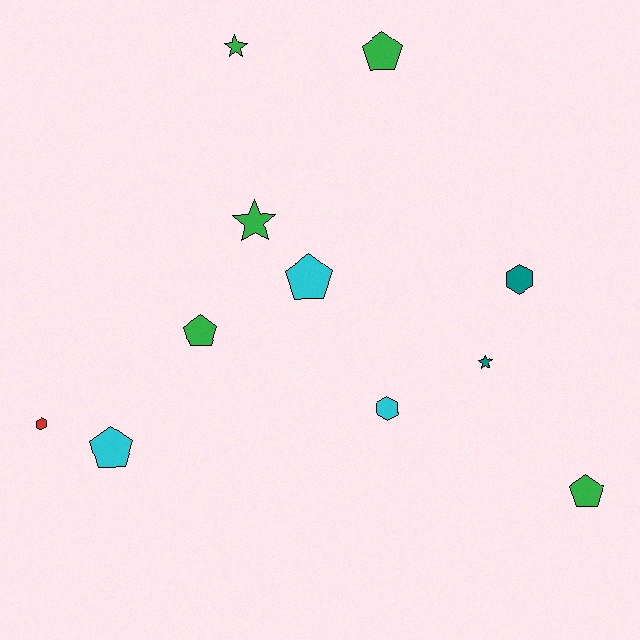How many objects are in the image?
There are 11 objects.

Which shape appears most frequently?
Pentagon, with 5 objects.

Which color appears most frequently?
Green, with 5 objects.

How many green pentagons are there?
There are 3 green pentagons.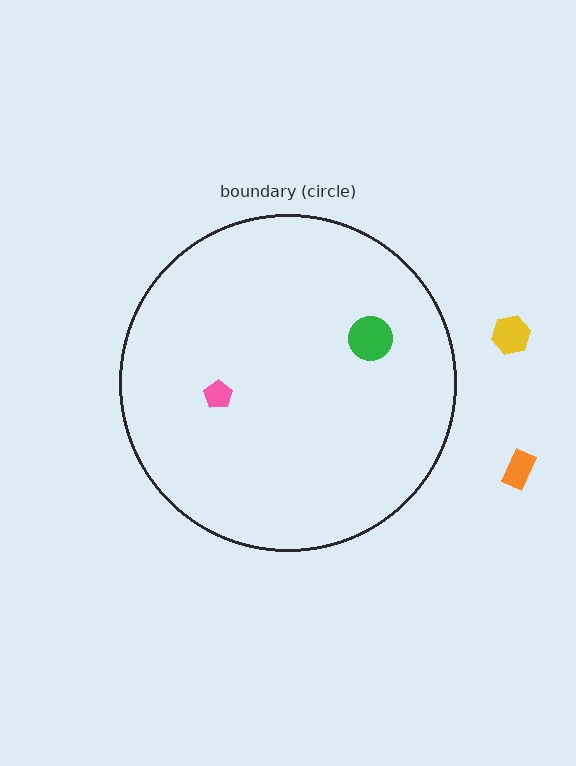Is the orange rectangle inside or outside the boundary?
Outside.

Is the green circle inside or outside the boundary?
Inside.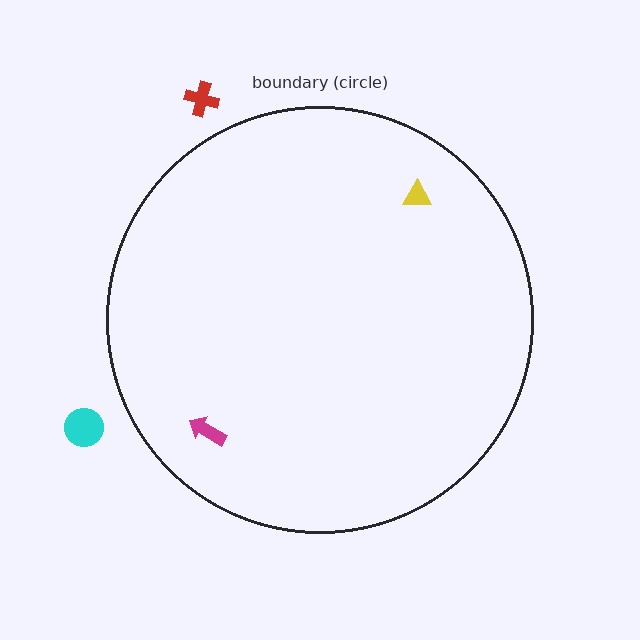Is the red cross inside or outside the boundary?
Outside.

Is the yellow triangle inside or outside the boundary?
Inside.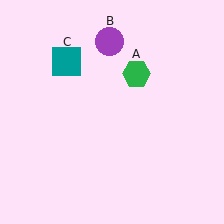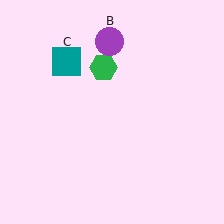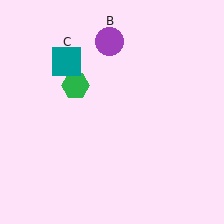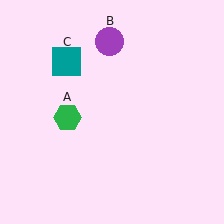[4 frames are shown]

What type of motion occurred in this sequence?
The green hexagon (object A) rotated counterclockwise around the center of the scene.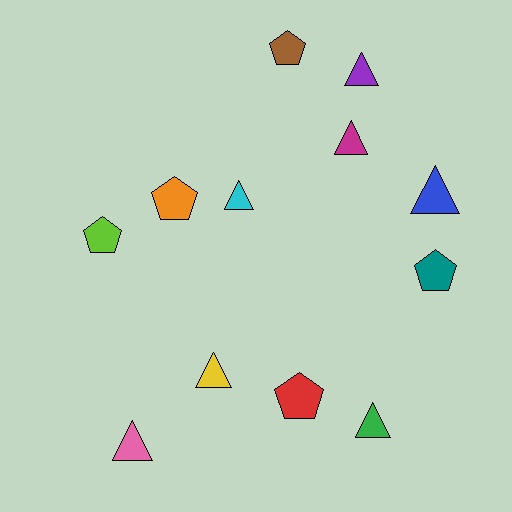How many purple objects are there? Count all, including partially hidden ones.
There is 1 purple object.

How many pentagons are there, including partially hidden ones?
There are 5 pentagons.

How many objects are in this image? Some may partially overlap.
There are 12 objects.